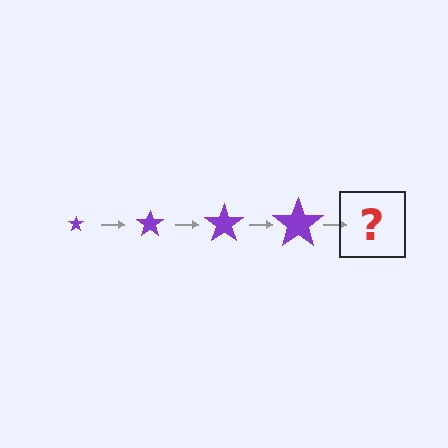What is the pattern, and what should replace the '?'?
The pattern is that the star gets progressively larger each step. The '?' should be a purple star, larger than the previous one.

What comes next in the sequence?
The next element should be a purple star, larger than the previous one.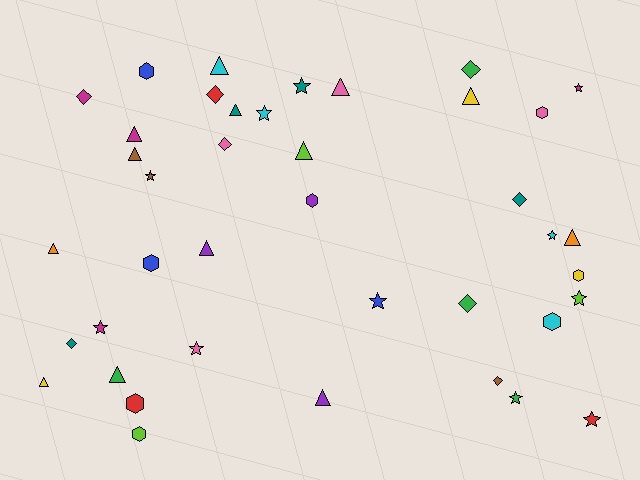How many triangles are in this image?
There are 13 triangles.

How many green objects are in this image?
There are 4 green objects.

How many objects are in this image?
There are 40 objects.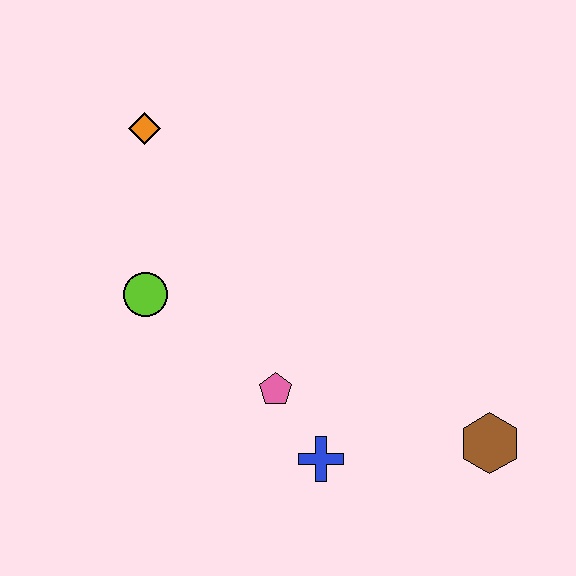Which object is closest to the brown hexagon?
The blue cross is closest to the brown hexagon.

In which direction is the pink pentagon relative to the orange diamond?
The pink pentagon is below the orange diamond.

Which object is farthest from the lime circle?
The brown hexagon is farthest from the lime circle.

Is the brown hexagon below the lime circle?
Yes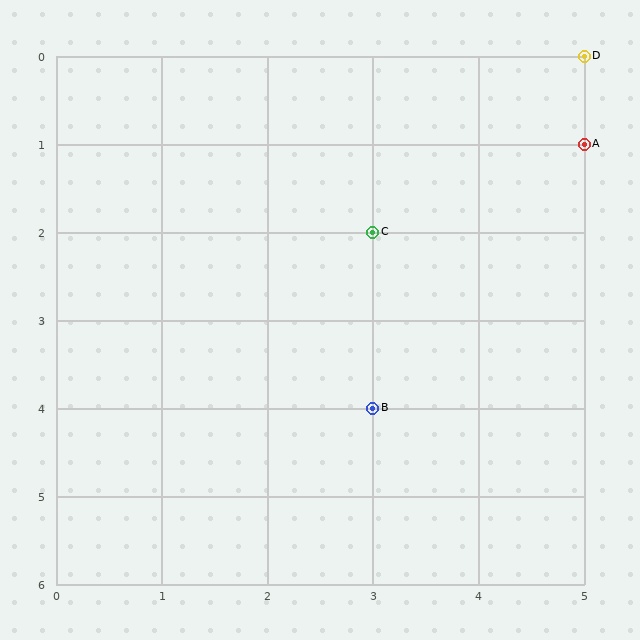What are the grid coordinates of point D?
Point D is at grid coordinates (5, 0).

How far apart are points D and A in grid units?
Points D and A are 1 row apart.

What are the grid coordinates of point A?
Point A is at grid coordinates (5, 1).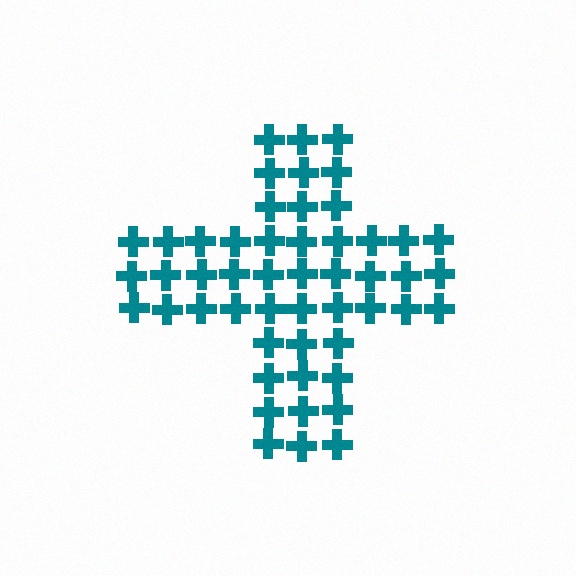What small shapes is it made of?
It is made of small crosses.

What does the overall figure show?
The overall figure shows a cross.